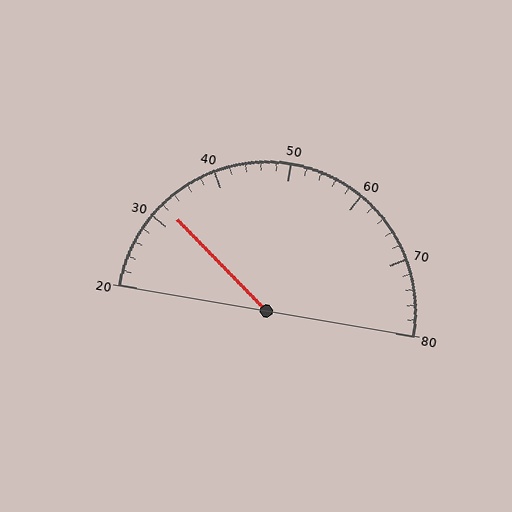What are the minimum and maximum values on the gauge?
The gauge ranges from 20 to 80.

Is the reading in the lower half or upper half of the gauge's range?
The reading is in the lower half of the range (20 to 80).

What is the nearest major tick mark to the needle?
The nearest major tick mark is 30.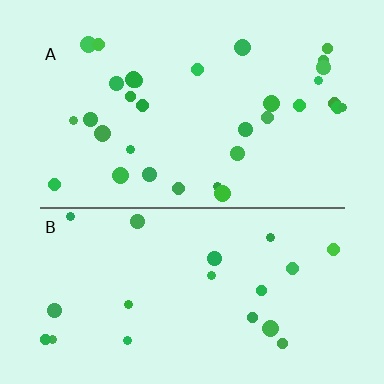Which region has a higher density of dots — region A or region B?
A (the top).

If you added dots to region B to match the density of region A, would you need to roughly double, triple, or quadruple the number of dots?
Approximately double.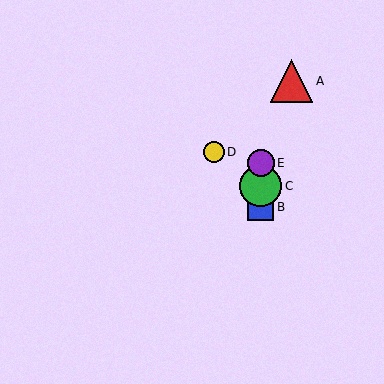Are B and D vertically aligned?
No, B is at x≈261 and D is at x≈214.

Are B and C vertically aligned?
Yes, both are at x≈261.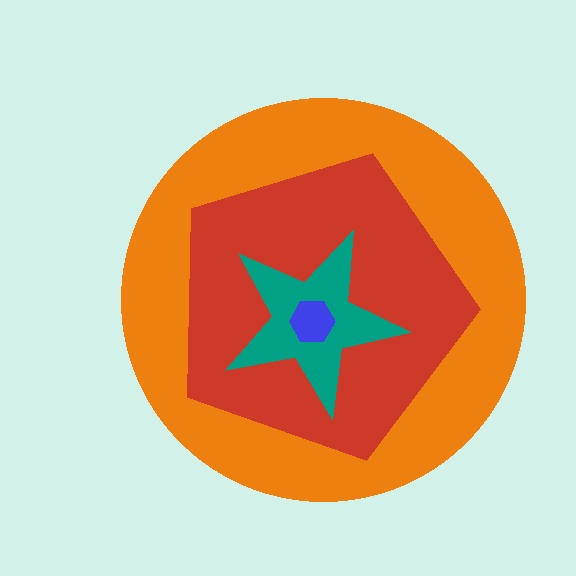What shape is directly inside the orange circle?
The red pentagon.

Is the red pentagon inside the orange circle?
Yes.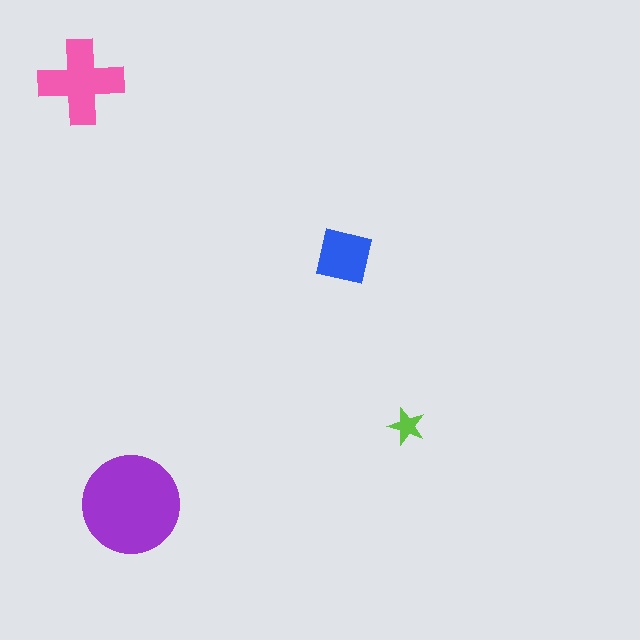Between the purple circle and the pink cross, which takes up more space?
The purple circle.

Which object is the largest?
The purple circle.